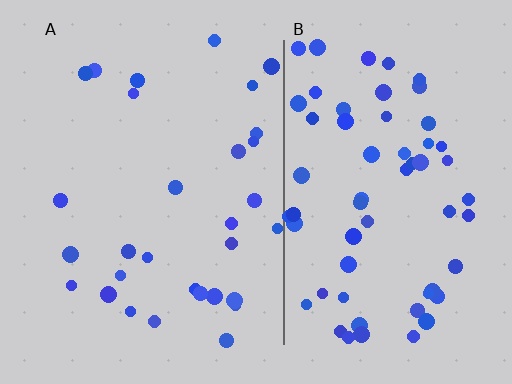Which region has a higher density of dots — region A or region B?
B (the right).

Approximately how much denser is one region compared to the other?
Approximately 2.1× — region B over region A.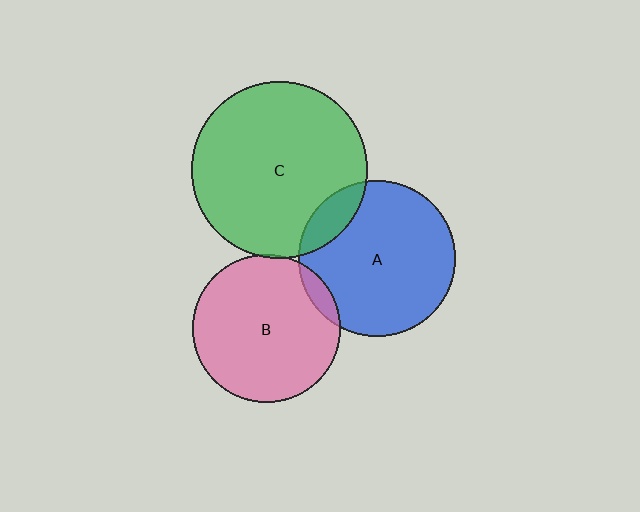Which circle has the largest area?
Circle C (green).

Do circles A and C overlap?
Yes.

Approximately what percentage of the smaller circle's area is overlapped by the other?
Approximately 10%.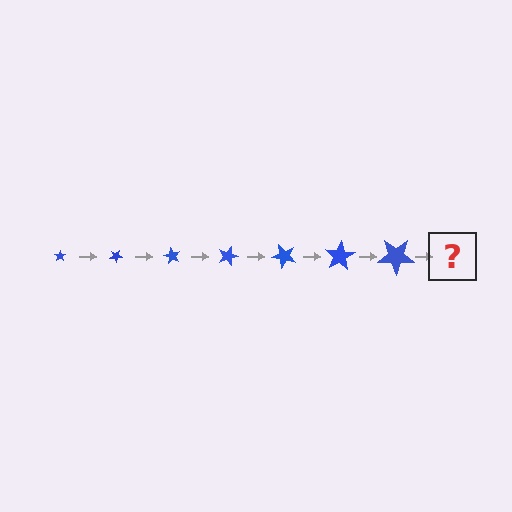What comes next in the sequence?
The next element should be a star, larger than the previous one and rotated 210 degrees from the start.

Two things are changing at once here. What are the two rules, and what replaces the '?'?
The two rules are that the star grows larger each step and it rotates 30 degrees each step. The '?' should be a star, larger than the previous one and rotated 210 degrees from the start.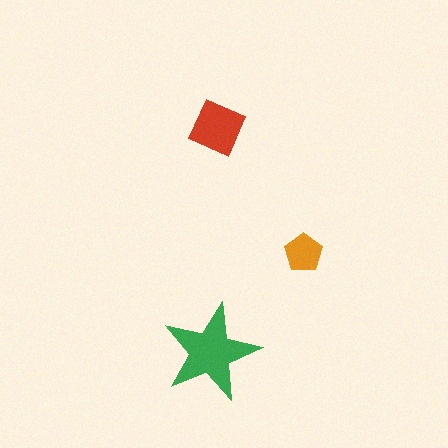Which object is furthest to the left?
The green star is leftmost.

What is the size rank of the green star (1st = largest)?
1st.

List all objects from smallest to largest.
The orange pentagon, the red diamond, the green star.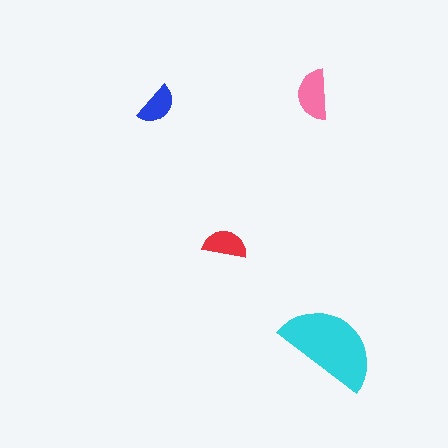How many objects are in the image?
There are 4 objects in the image.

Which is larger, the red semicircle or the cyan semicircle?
The cyan one.